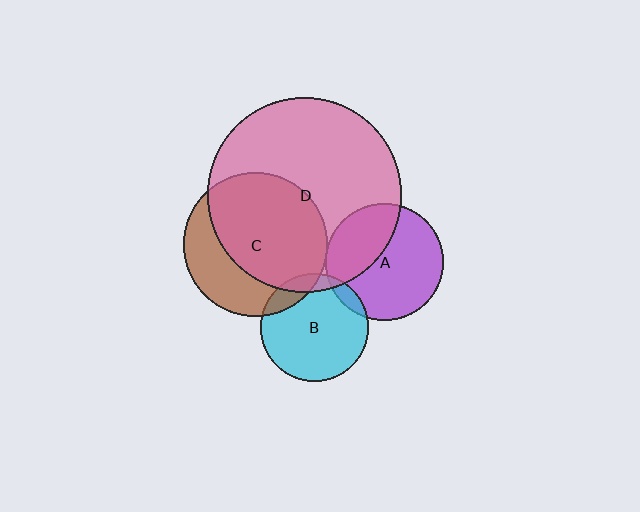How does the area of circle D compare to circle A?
Approximately 2.7 times.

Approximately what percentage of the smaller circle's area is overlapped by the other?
Approximately 10%.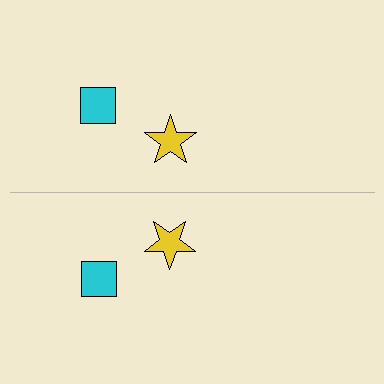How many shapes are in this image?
There are 4 shapes in this image.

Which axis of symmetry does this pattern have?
The pattern has a horizontal axis of symmetry running through the center of the image.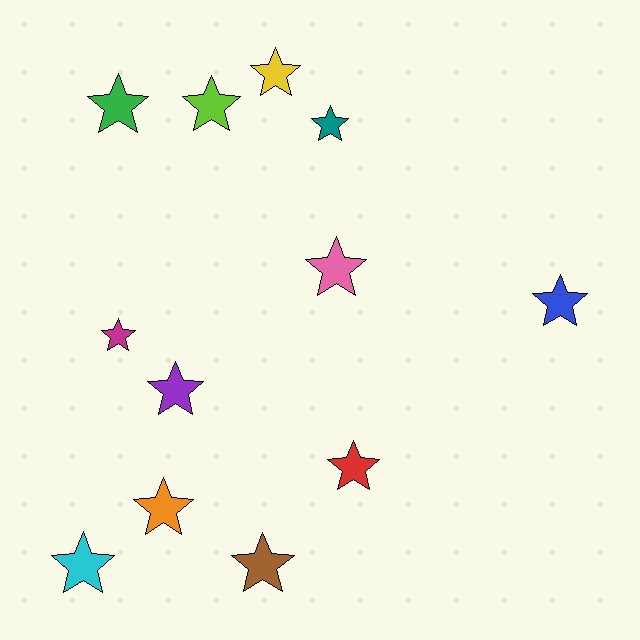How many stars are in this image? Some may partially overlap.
There are 12 stars.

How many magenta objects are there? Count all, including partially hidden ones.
There is 1 magenta object.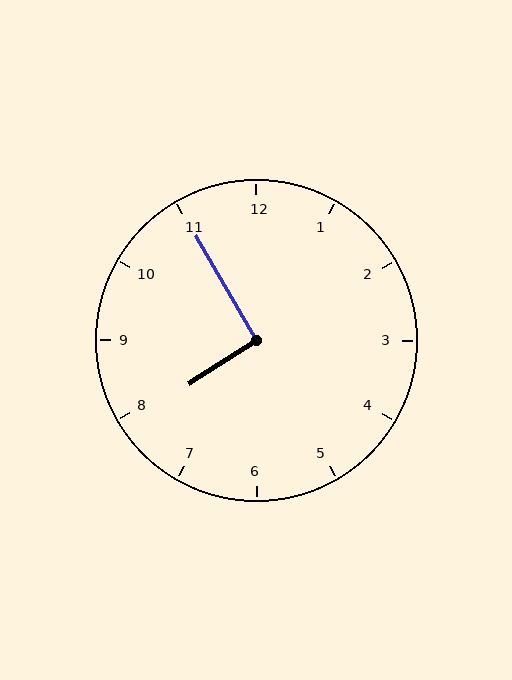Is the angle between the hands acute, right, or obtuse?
It is right.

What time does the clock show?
7:55.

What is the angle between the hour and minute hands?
Approximately 92 degrees.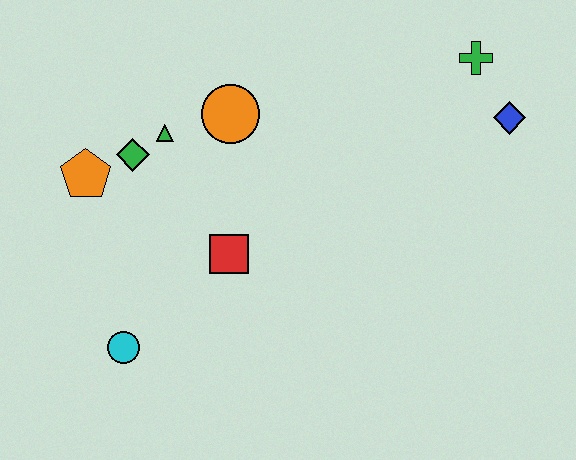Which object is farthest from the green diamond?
The blue diamond is farthest from the green diamond.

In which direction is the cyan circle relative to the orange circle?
The cyan circle is below the orange circle.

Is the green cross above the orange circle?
Yes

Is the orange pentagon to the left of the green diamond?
Yes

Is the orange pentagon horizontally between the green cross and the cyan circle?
No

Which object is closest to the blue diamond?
The green cross is closest to the blue diamond.